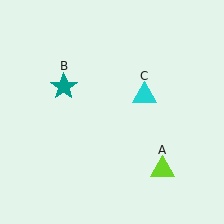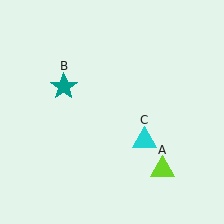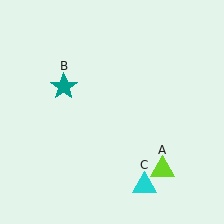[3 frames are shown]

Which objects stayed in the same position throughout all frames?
Lime triangle (object A) and teal star (object B) remained stationary.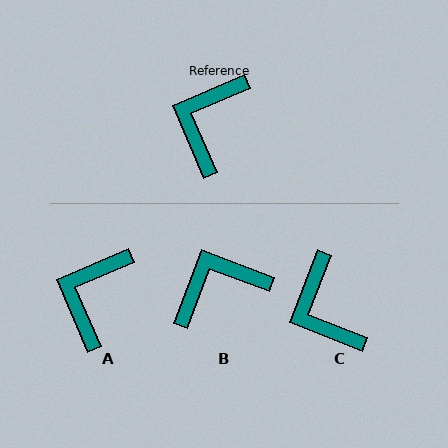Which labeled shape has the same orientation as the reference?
A.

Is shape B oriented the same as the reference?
No, it is off by about 44 degrees.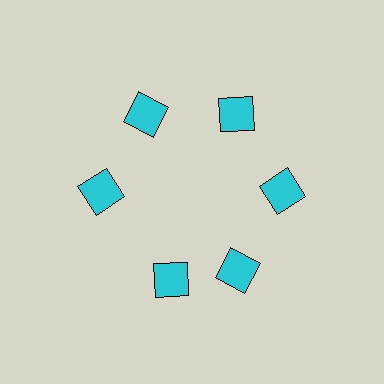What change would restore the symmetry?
The symmetry would be restored by rotating it back into even spacing with its neighbors so that all 6 squares sit at equal angles and equal distance from the center.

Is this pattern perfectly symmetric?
No. The 6 cyan squares are arranged in a ring, but one element near the 7 o'clock position is rotated out of alignment along the ring, breaking the 6-fold rotational symmetry.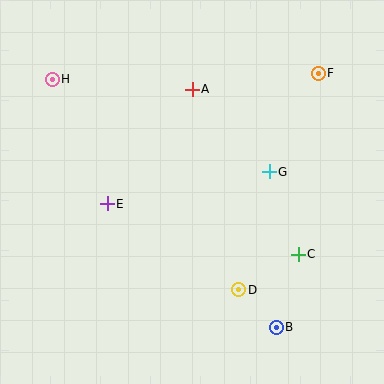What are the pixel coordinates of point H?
Point H is at (52, 79).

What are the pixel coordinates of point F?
Point F is at (318, 73).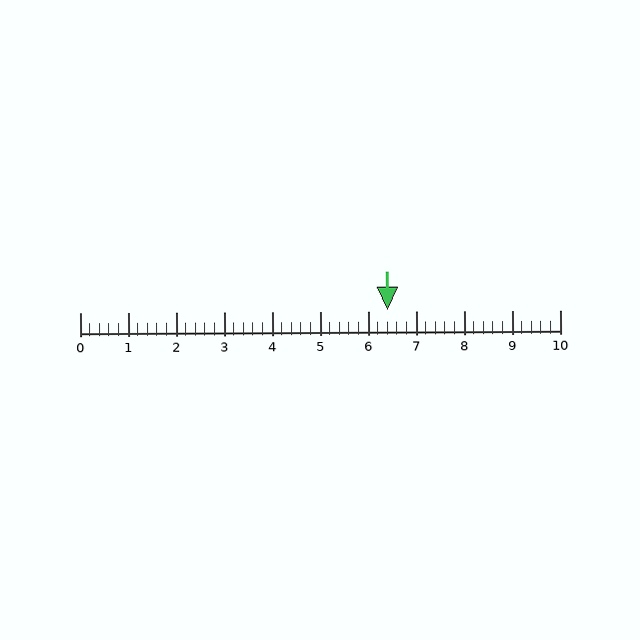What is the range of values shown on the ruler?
The ruler shows values from 0 to 10.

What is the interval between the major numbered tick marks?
The major tick marks are spaced 1 units apart.